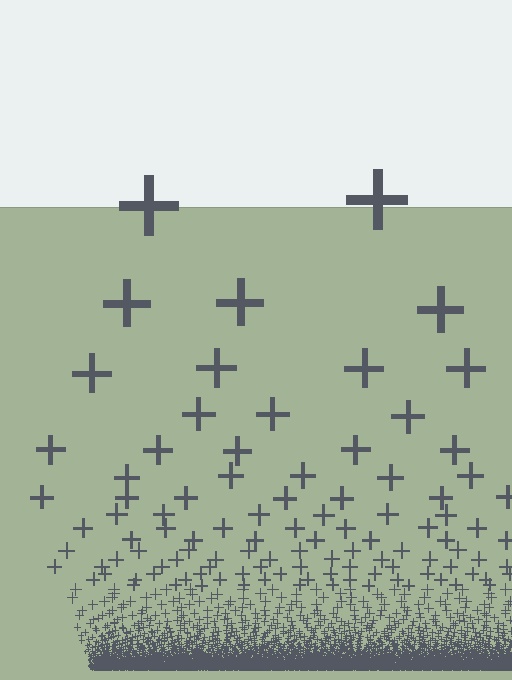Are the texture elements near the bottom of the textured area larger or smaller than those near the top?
Smaller. The gradient is inverted — elements near the bottom are smaller and denser.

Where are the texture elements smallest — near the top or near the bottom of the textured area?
Near the bottom.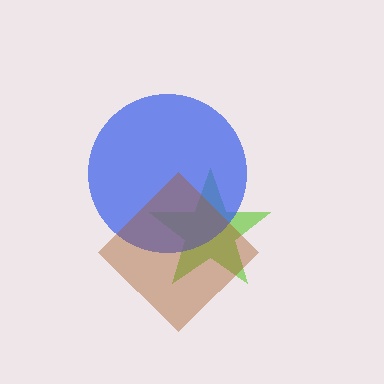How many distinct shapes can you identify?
There are 3 distinct shapes: a lime star, a blue circle, a brown diamond.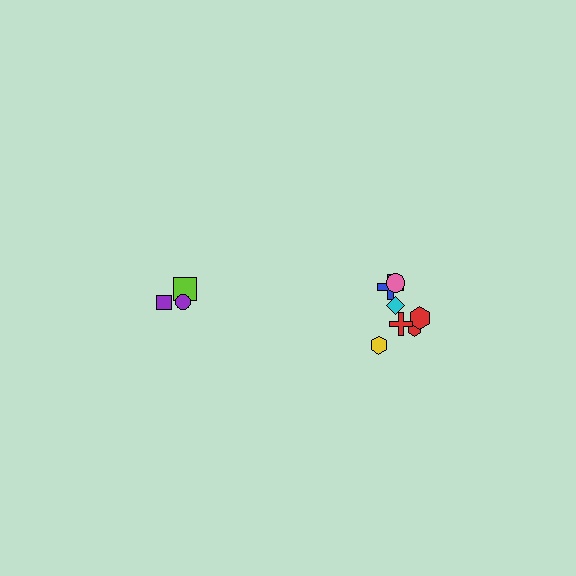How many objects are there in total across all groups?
There are 10 objects.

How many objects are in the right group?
There are 7 objects.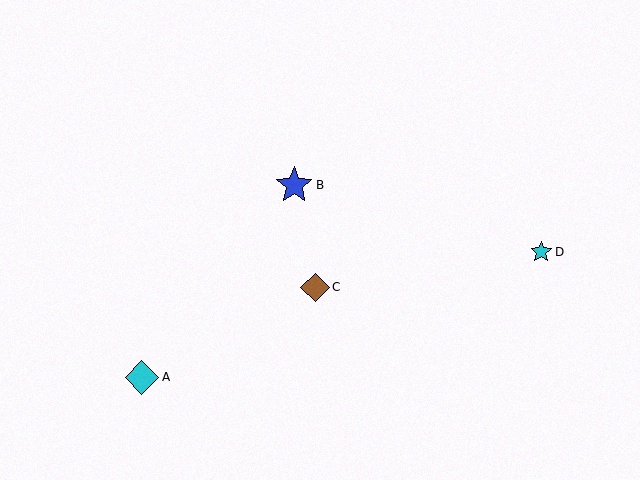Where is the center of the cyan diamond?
The center of the cyan diamond is at (142, 377).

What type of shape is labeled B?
Shape B is a blue star.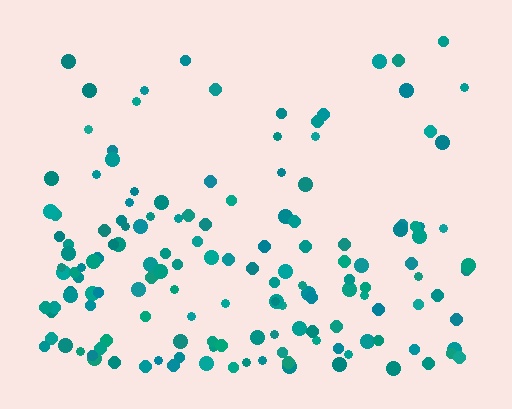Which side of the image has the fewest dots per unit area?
The top.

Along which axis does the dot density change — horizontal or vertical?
Vertical.